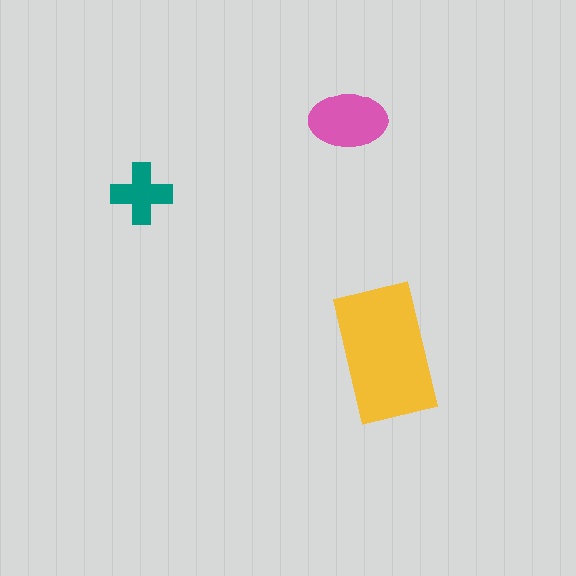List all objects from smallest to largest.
The teal cross, the pink ellipse, the yellow rectangle.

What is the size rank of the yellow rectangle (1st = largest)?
1st.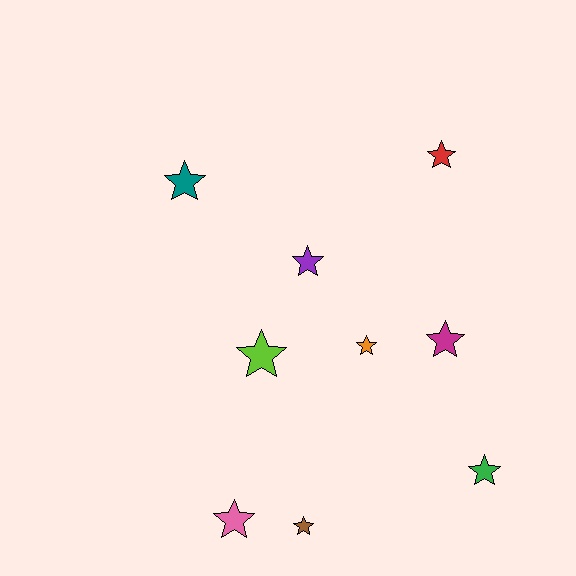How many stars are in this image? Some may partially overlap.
There are 9 stars.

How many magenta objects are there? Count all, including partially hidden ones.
There is 1 magenta object.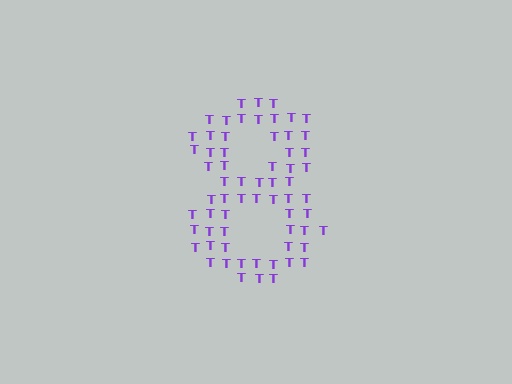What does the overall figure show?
The overall figure shows the digit 8.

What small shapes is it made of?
It is made of small letter T's.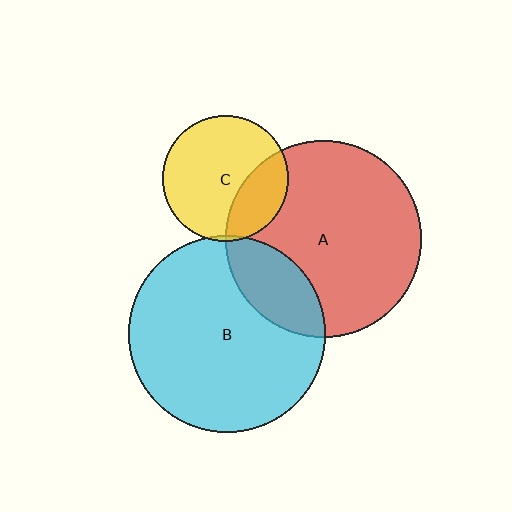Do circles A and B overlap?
Yes.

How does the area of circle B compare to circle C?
Approximately 2.5 times.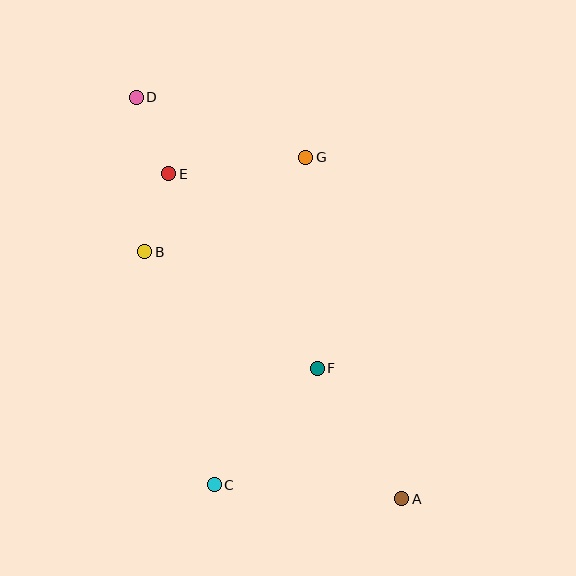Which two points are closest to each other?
Points B and E are closest to each other.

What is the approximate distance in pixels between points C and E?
The distance between C and E is approximately 314 pixels.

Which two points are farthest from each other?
Points A and D are farthest from each other.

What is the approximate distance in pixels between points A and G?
The distance between A and G is approximately 355 pixels.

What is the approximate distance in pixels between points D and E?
The distance between D and E is approximately 84 pixels.